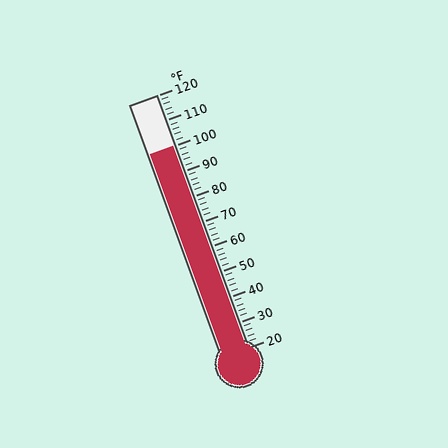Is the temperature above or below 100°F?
The temperature is at 100°F.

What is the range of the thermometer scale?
The thermometer scale ranges from 20°F to 120°F.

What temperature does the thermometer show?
The thermometer shows approximately 100°F.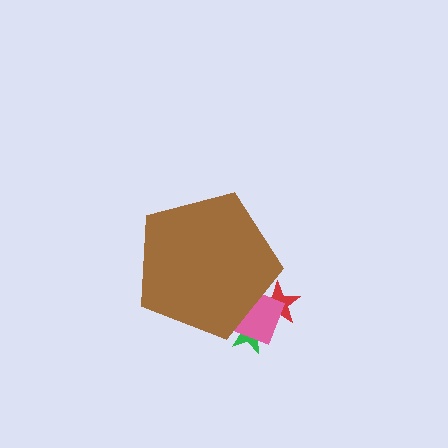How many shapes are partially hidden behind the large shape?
3 shapes are partially hidden.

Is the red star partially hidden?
Yes, the red star is partially hidden behind the brown pentagon.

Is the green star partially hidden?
Yes, the green star is partially hidden behind the brown pentagon.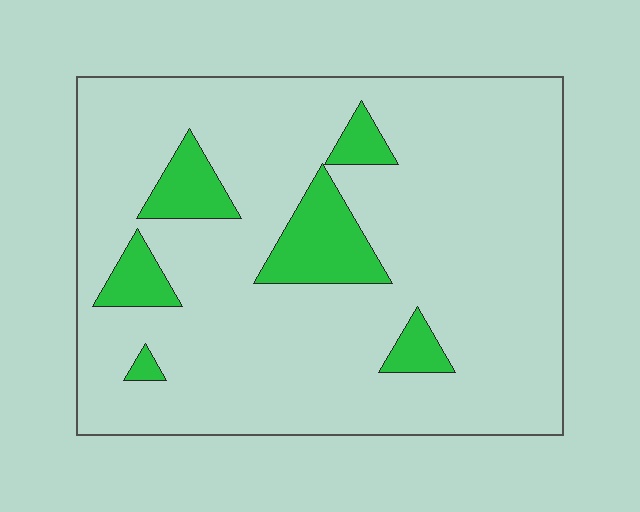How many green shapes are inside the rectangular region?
6.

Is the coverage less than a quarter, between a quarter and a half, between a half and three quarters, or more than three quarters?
Less than a quarter.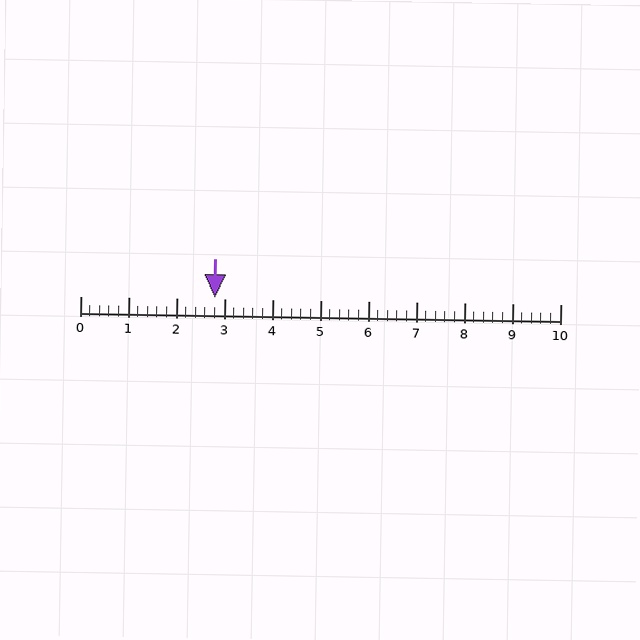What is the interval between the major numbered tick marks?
The major tick marks are spaced 1 units apart.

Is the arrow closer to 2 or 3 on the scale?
The arrow is closer to 3.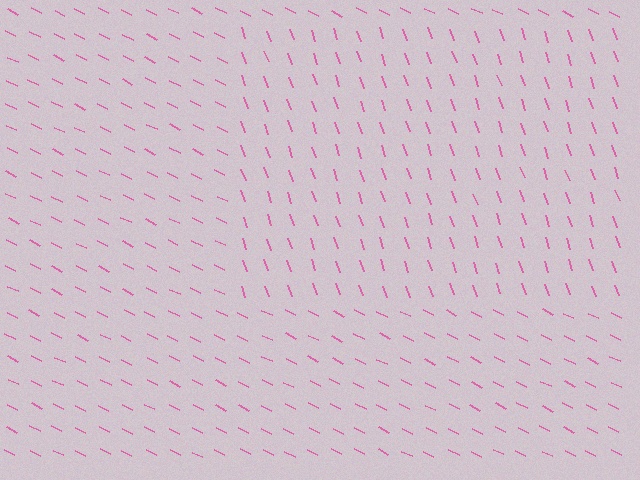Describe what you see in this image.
The image is filled with small pink line segments. A rectangle region in the image has lines oriented differently from the surrounding lines, creating a visible texture boundary.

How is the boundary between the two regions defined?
The boundary is defined purely by a change in line orientation (approximately 45 degrees difference). All lines are the same color and thickness.